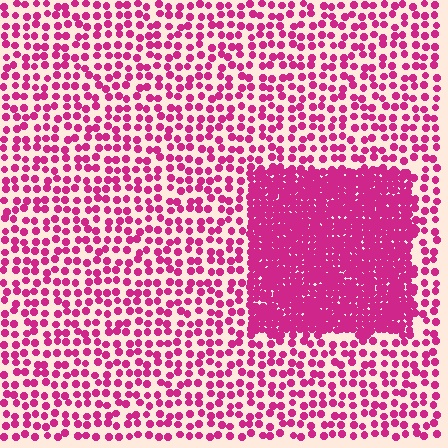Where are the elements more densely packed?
The elements are more densely packed inside the rectangle boundary.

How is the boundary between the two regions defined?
The boundary is defined by a change in element density (approximately 2.9x ratio). All elements are the same color, size, and shape.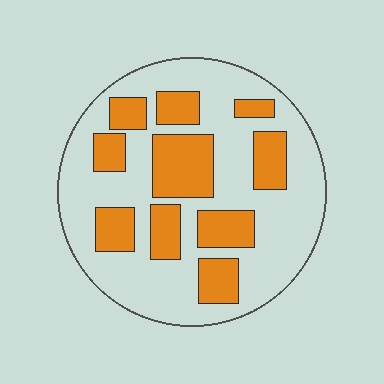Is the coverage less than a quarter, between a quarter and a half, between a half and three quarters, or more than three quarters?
Between a quarter and a half.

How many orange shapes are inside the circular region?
10.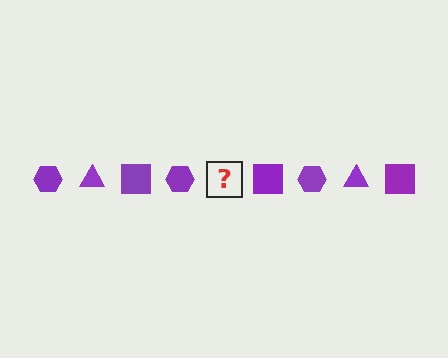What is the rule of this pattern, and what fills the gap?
The rule is that the pattern cycles through hexagon, triangle, square shapes in purple. The gap should be filled with a purple triangle.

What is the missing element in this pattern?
The missing element is a purple triangle.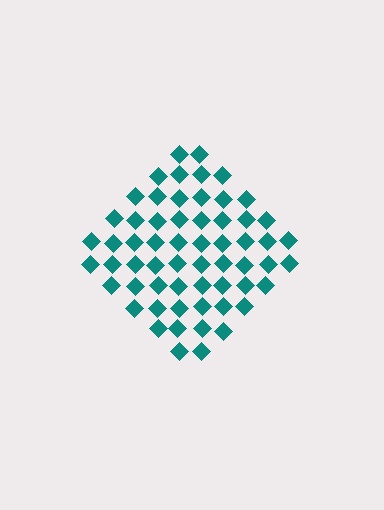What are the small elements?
The small elements are diamonds.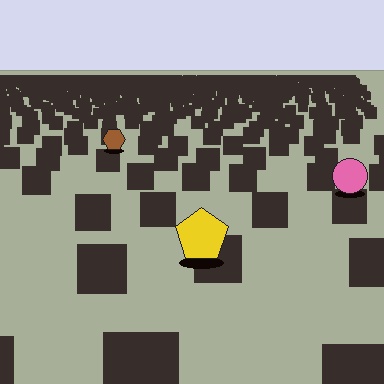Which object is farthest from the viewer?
The brown hexagon is farthest from the viewer. It appears smaller and the ground texture around it is denser.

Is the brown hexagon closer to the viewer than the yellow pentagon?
No. The yellow pentagon is closer — you can tell from the texture gradient: the ground texture is coarser near it.